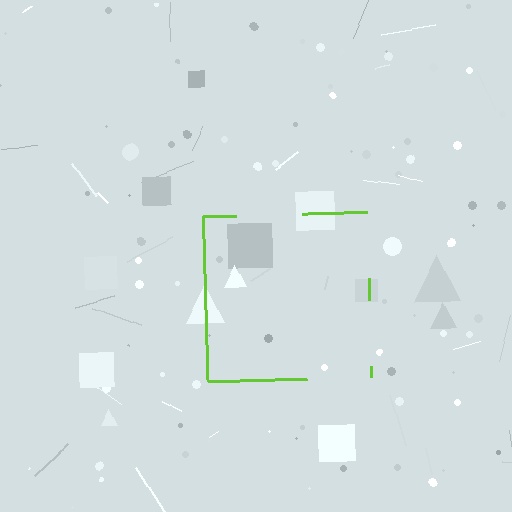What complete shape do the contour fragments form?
The contour fragments form a square.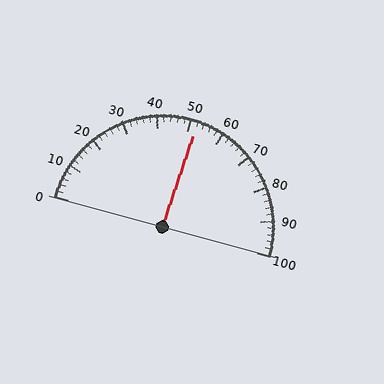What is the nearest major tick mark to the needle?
The nearest major tick mark is 50.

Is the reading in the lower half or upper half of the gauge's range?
The reading is in the upper half of the range (0 to 100).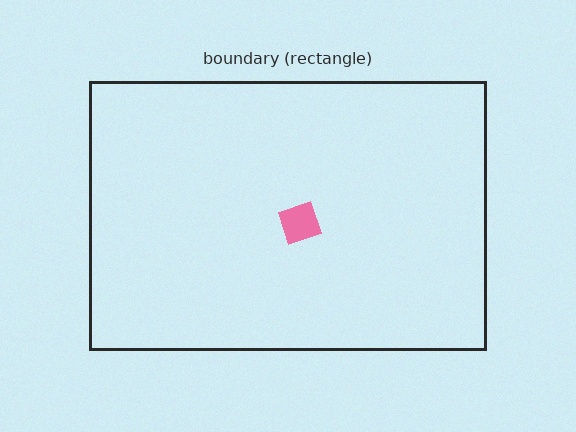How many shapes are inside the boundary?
1 inside, 0 outside.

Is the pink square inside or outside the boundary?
Inside.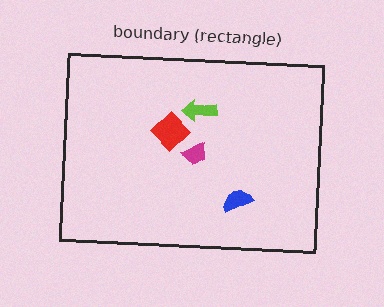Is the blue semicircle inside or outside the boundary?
Inside.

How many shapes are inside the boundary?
4 inside, 0 outside.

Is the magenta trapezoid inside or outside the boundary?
Inside.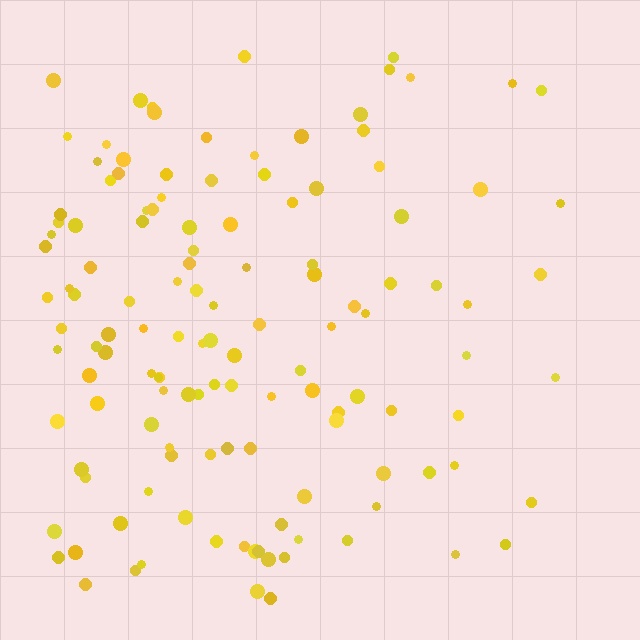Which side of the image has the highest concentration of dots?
The left.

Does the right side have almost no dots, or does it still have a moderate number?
Still a moderate number, just noticeably fewer than the left.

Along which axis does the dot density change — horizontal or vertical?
Horizontal.